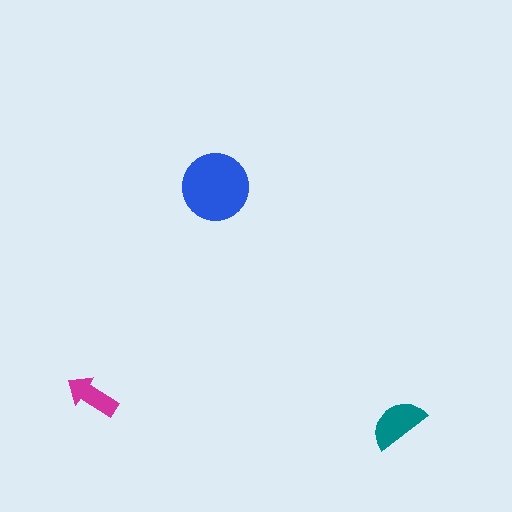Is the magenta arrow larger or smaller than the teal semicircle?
Smaller.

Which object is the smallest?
The magenta arrow.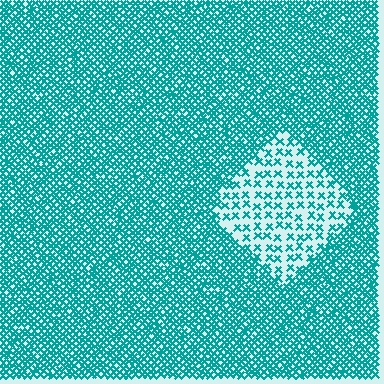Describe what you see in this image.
The image contains small teal elements arranged at two different densities. A diamond-shaped region is visible where the elements are less densely packed than the surrounding area.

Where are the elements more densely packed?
The elements are more densely packed outside the diamond boundary.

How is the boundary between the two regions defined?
The boundary is defined by a change in element density (approximately 2.8x ratio). All elements are the same color, size, and shape.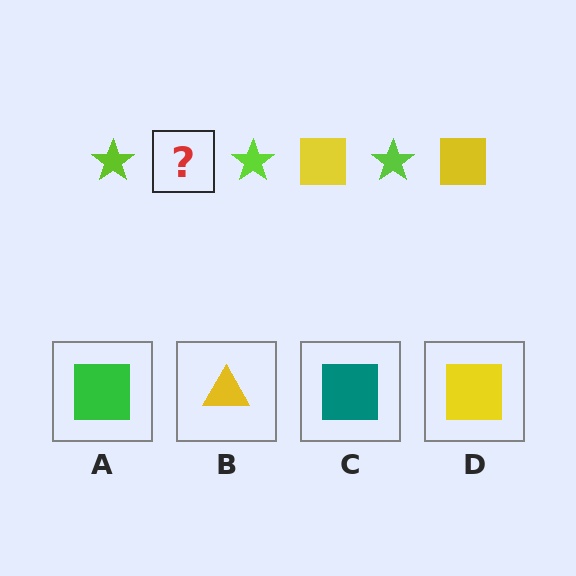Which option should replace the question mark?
Option D.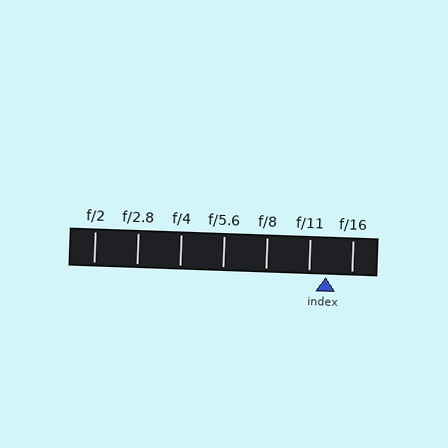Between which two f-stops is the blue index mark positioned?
The index mark is between f/11 and f/16.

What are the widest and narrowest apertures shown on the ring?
The widest aperture shown is f/2 and the narrowest is f/16.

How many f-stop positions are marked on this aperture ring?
There are 7 f-stop positions marked.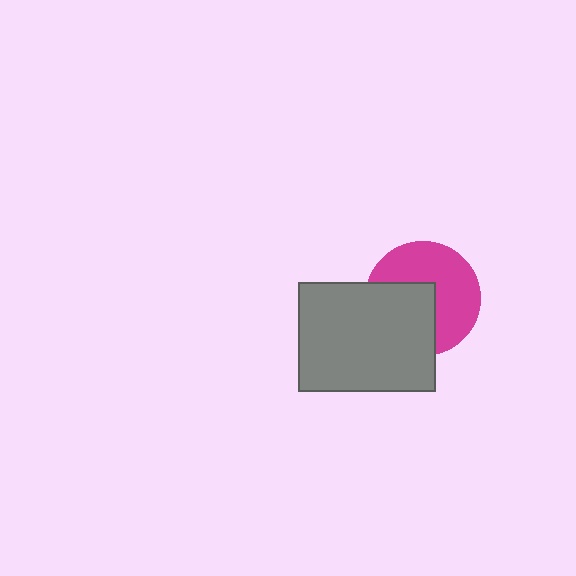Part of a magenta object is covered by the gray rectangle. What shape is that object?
It is a circle.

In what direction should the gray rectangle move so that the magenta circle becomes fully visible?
The gray rectangle should move toward the lower-left. That is the shortest direction to clear the overlap and leave the magenta circle fully visible.